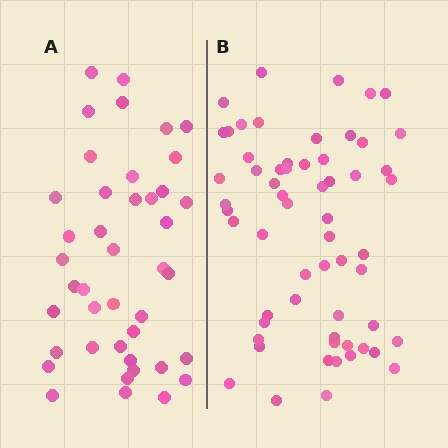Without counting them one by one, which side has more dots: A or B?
Region B (the right region) has more dots.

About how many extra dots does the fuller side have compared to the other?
Region B has approximately 20 more dots than region A.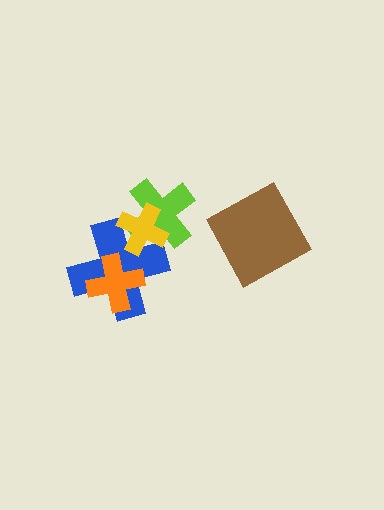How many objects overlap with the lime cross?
2 objects overlap with the lime cross.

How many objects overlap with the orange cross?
1 object overlaps with the orange cross.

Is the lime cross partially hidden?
Yes, it is partially covered by another shape.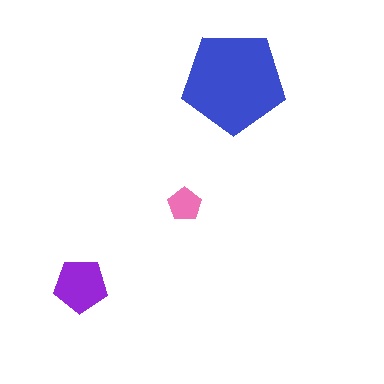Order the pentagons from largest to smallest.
the blue one, the purple one, the pink one.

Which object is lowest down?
The purple pentagon is bottommost.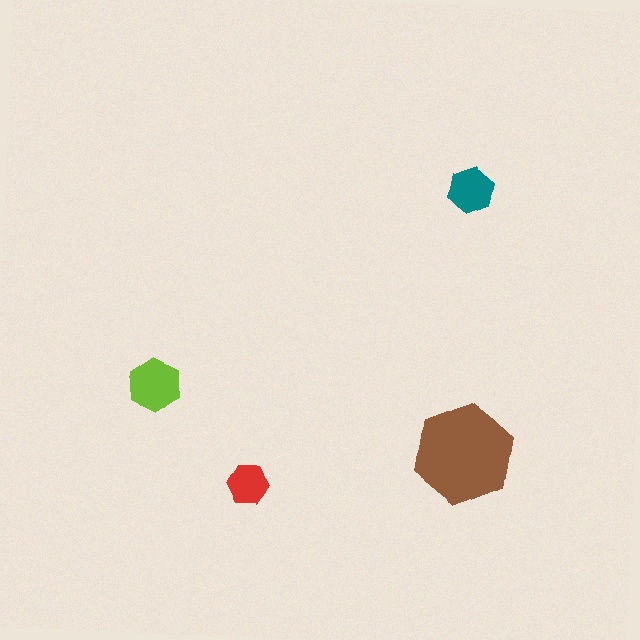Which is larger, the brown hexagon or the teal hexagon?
The brown one.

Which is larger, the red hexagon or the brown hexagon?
The brown one.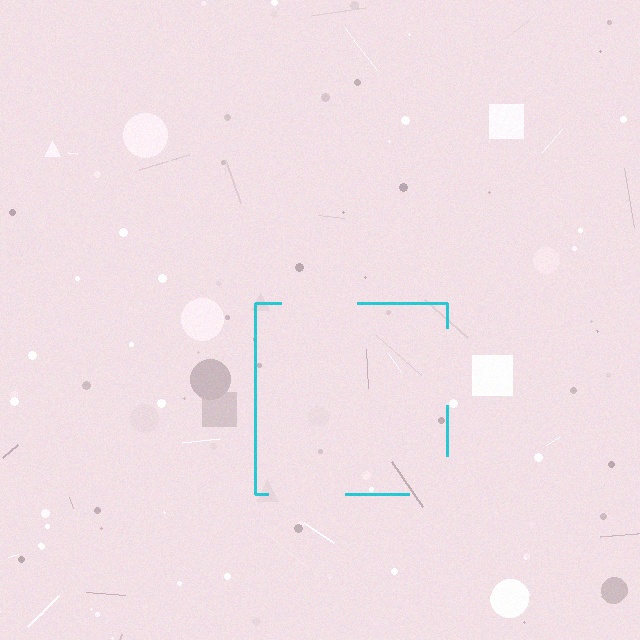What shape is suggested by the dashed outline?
The dashed outline suggests a square.